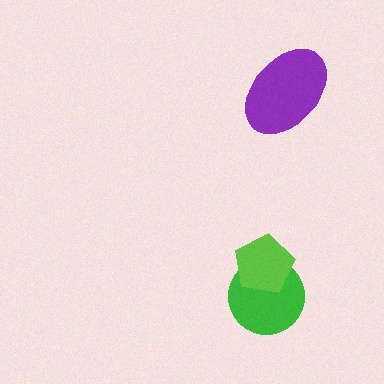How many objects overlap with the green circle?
1 object overlaps with the green circle.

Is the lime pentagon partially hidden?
No, no other shape covers it.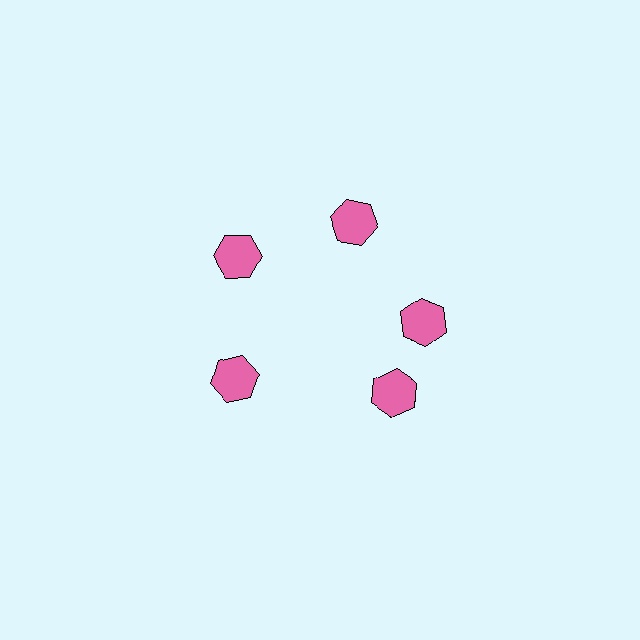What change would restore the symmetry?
The symmetry would be restored by rotating it back into even spacing with its neighbors so that all 5 hexagons sit at equal angles and equal distance from the center.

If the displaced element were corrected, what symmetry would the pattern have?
It would have 5-fold rotational symmetry — the pattern would map onto itself every 72 degrees.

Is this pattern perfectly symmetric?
No. The 5 pink hexagons are arranged in a ring, but one element near the 5 o'clock position is rotated out of alignment along the ring, breaking the 5-fold rotational symmetry.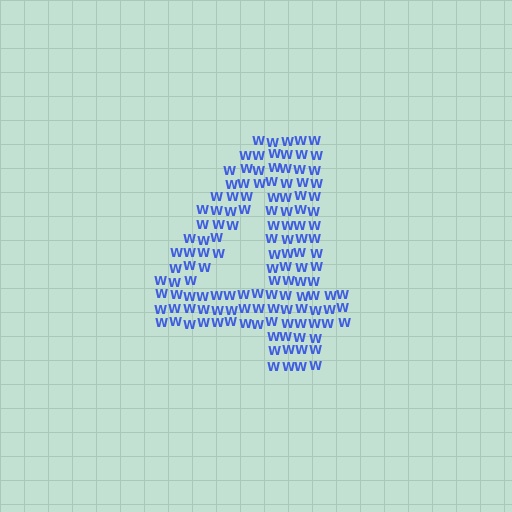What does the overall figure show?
The overall figure shows the digit 4.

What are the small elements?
The small elements are letter W's.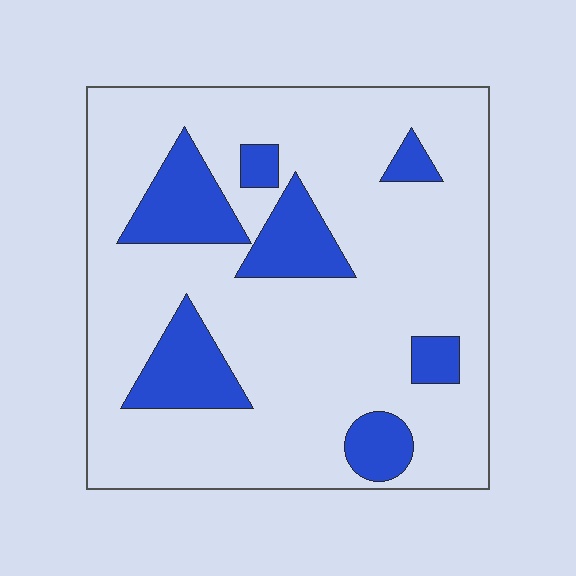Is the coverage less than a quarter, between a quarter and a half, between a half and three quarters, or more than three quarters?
Less than a quarter.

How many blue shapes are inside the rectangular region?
7.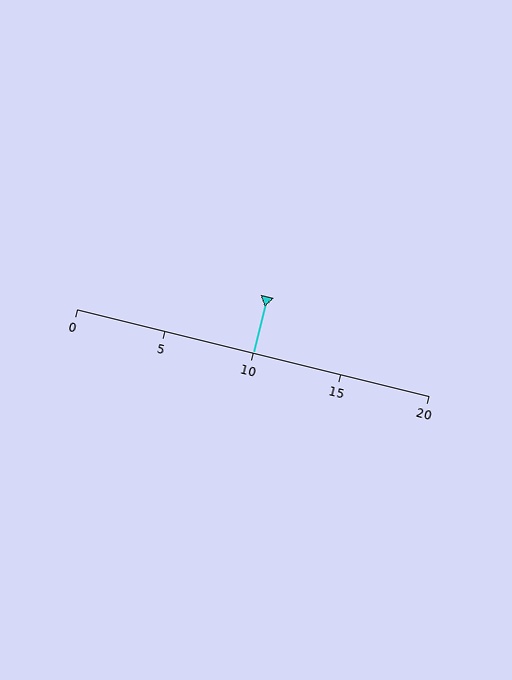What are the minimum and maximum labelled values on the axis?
The axis runs from 0 to 20.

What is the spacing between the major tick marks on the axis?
The major ticks are spaced 5 apart.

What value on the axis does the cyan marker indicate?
The marker indicates approximately 10.